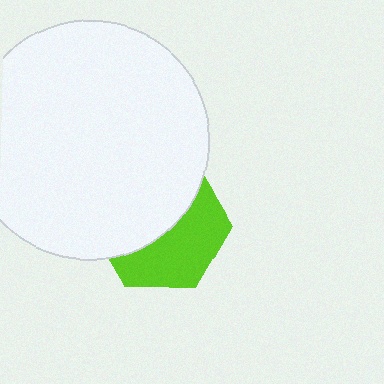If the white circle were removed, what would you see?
You would see the complete lime hexagon.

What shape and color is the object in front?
The object in front is a white circle.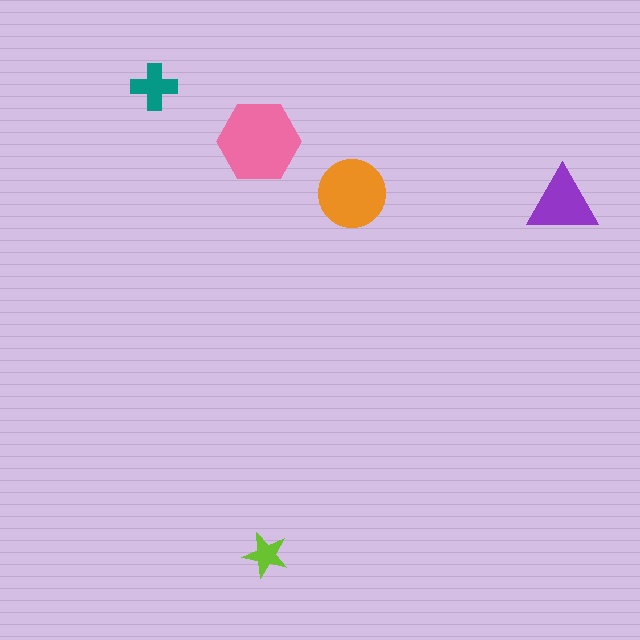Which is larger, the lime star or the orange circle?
The orange circle.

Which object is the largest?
The pink hexagon.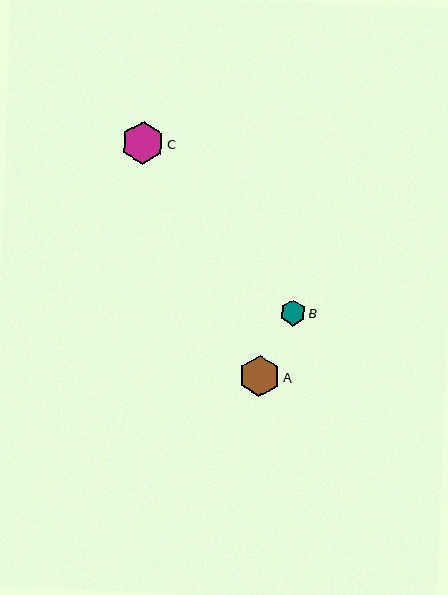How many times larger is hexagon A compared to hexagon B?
Hexagon A is approximately 1.6 times the size of hexagon B.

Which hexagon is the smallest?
Hexagon B is the smallest with a size of approximately 25 pixels.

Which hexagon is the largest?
Hexagon C is the largest with a size of approximately 42 pixels.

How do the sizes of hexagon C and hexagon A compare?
Hexagon C and hexagon A are approximately the same size.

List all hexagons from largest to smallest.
From largest to smallest: C, A, B.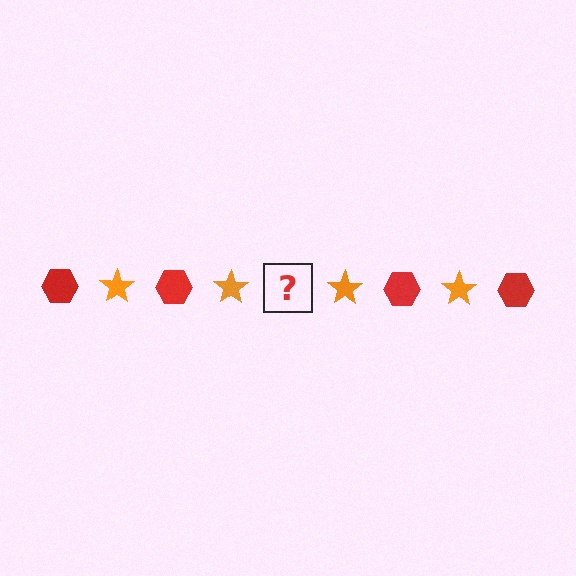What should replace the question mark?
The question mark should be replaced with a red hexagon.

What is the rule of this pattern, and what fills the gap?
The rule is that the pattern alternates between red hexagon and orange star. The gap should be filled with a red hexagon.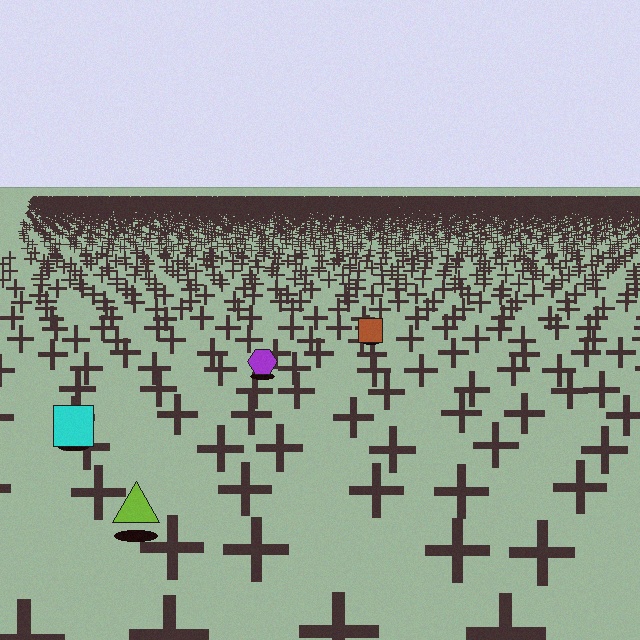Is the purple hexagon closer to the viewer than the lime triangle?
No. The lime triangle is closer — you can tell from the texture gradient: the ground texture is coarser near it.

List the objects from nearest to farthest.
From nearest to farthest: the lime triangle, the cyan square, the purple hexagon, the brown square.